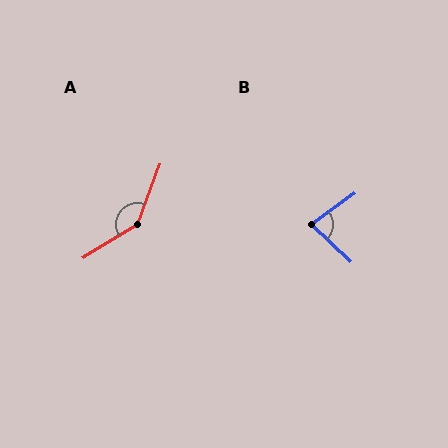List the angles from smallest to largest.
B (79°), A (142°).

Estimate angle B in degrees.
Approximately 79 degrees.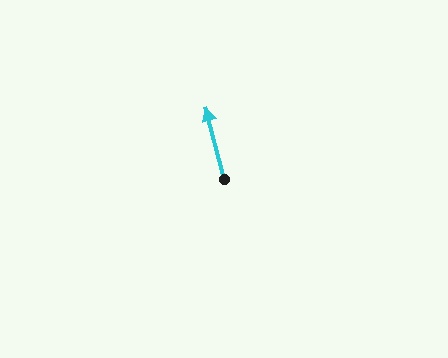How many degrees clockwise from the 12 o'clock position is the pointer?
Approximately 346 degrees.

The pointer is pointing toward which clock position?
Roughly 12 o'clock.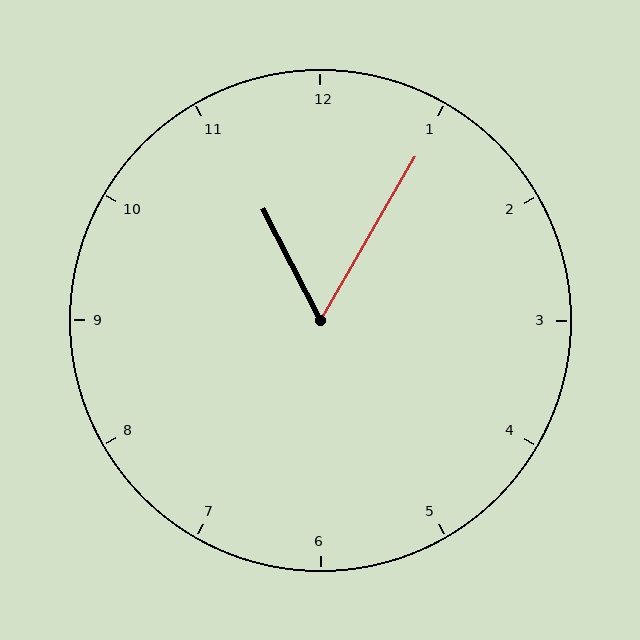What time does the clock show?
11:05.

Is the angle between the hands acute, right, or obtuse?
It is acute.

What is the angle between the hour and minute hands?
Approximately 58 degrees.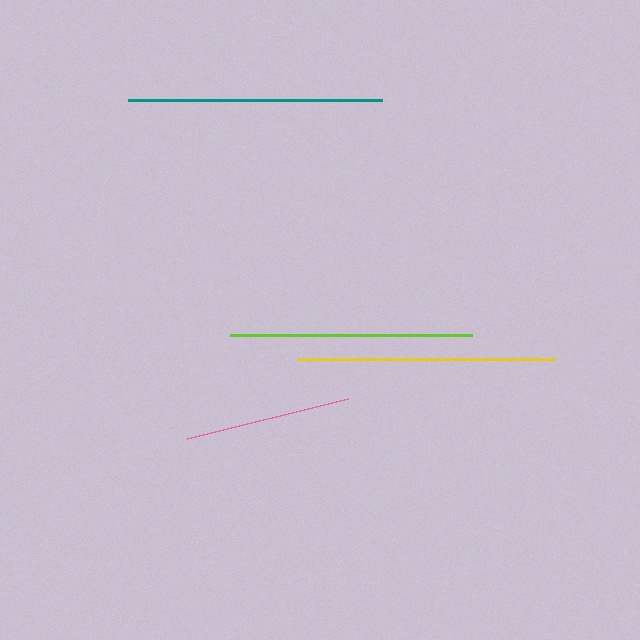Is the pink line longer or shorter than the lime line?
The lime line is longer than the pink line.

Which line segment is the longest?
The yellow line is the longest at approximately 258 pixels.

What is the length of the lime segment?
The lime segment is approximately 242 pixels long.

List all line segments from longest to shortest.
From longest to shortest: yellow, teal, lime, pink.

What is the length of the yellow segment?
The yellow segment is approximately 258 pixels long.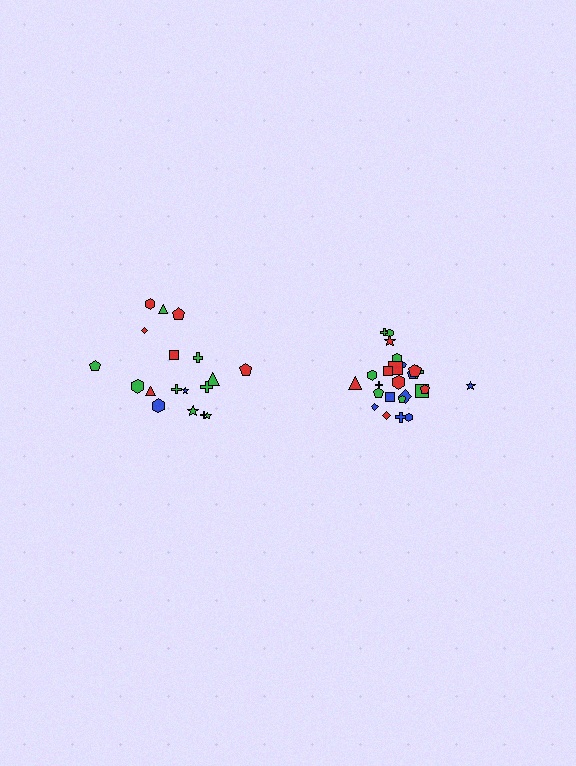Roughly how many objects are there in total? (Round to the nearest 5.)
Roughly 45 objects in total.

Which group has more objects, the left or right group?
The right group.